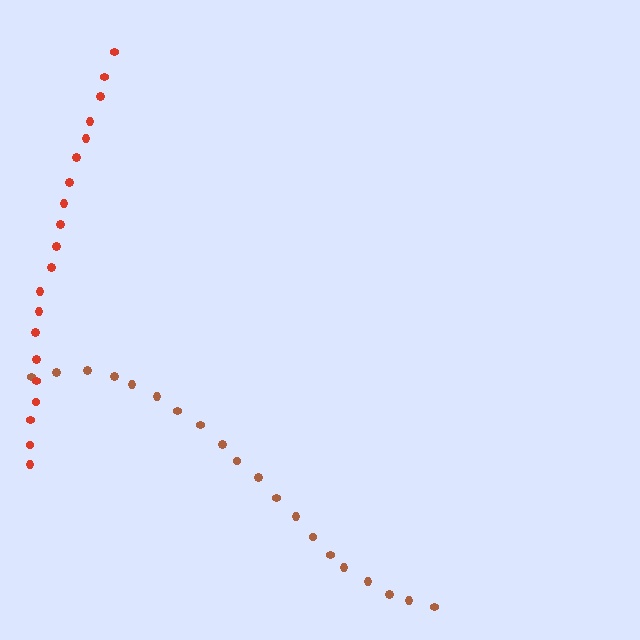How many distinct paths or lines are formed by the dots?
There are 2 distinct paths.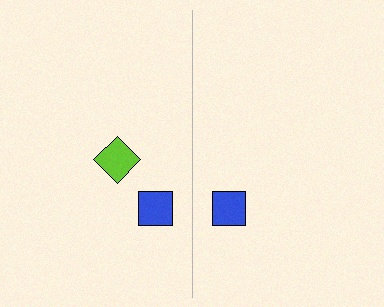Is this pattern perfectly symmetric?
No, the pattern is not perfectly symmetric. A lime diamond is missing from the right side.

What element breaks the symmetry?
A lime diamond is missing from the right side.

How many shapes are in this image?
There are 3 shapes in this image.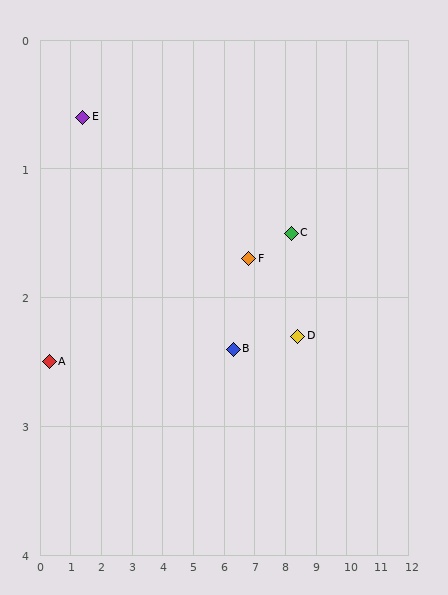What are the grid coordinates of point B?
Point B is at approximately (6.3, 2.4).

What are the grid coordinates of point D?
Point D is at approximately (8.4, 2.3).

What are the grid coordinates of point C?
Point C is at approximately (8.2, 1.5).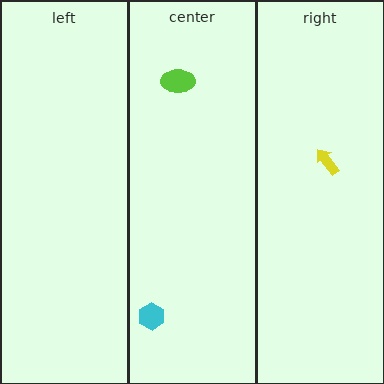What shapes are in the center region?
The cyan hexagon, the lime ellipse.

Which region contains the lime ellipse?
The center region.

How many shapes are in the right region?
1.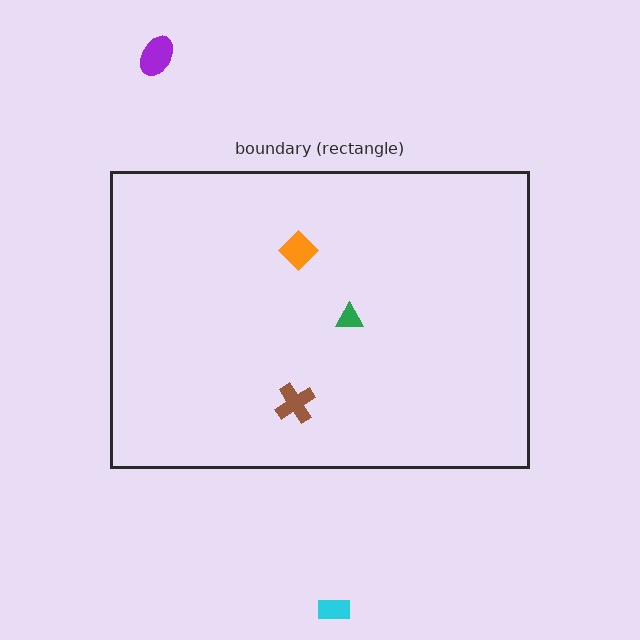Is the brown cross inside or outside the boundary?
Inside.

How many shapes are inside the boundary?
3 inside, 2 outside.